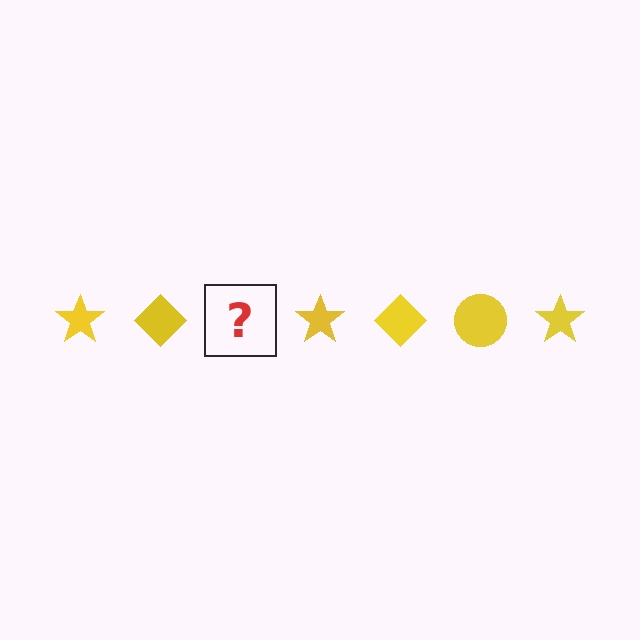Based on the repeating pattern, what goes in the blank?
The blank should be a yellow circle.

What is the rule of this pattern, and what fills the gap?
The rule is that the pattern cycles through star, diamond, circle shapes in yellow. The gap should be filled with a yellow circle.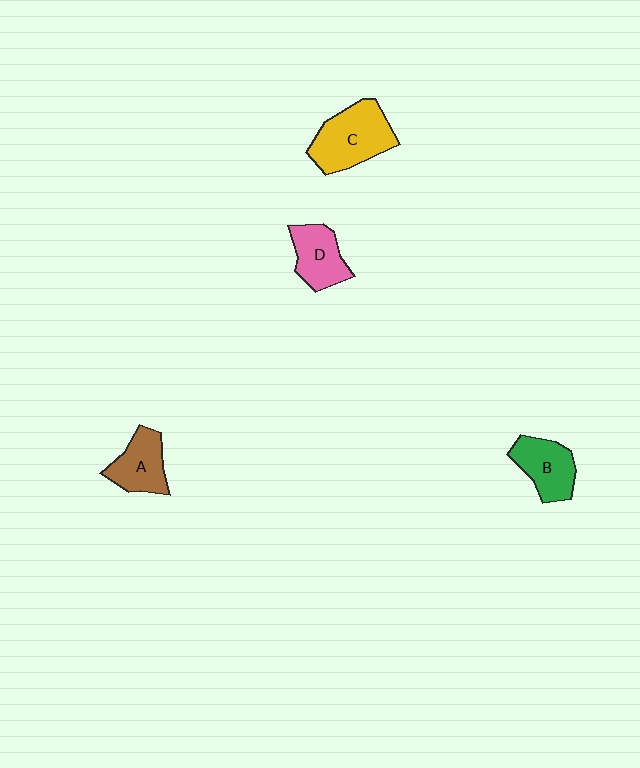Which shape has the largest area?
Shape C (yellow).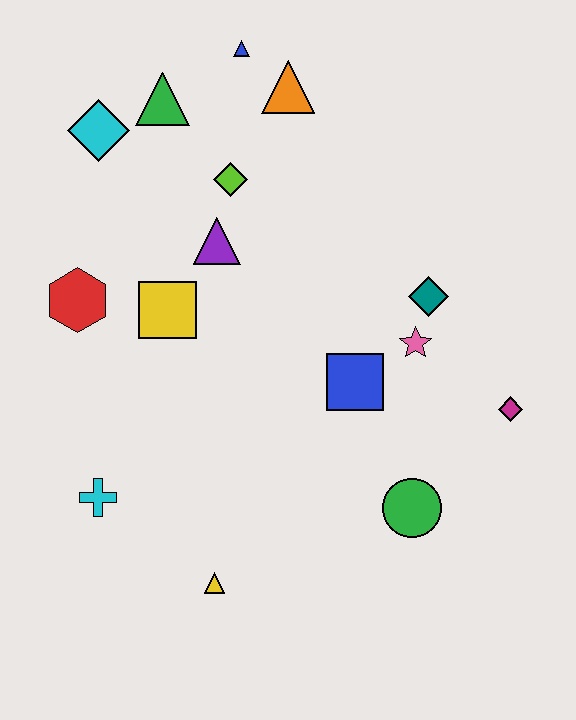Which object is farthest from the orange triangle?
The yellow triangle is farthest from the orange triangle.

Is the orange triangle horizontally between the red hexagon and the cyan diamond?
No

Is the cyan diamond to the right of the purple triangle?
No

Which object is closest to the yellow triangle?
The cyan cross is closest to the yellow triangle.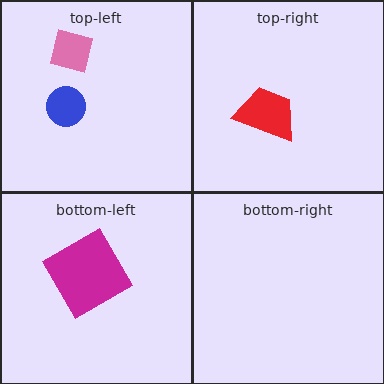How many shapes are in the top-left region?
2.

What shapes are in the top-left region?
The pink square, the blue circle.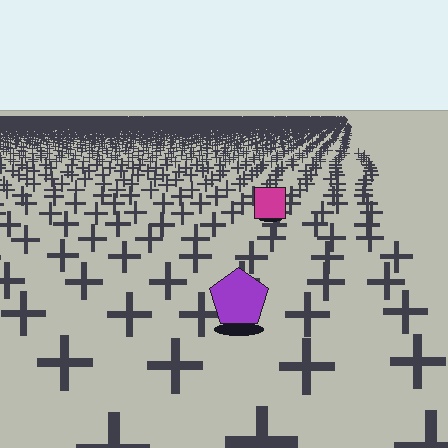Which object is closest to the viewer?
The purple pentagon is closest. The texture marks near it are larger and more spread out.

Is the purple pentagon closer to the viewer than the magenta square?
Yes. The purple pentagon is closer — you can tell from the texture gradient: the ground texture is coarser near it.